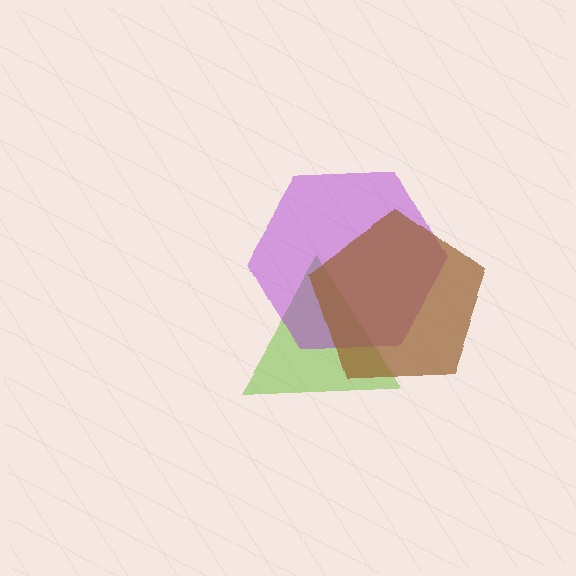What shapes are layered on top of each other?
The layered shapes are: a lime triangle, a purple hexagon, a brown pentagon.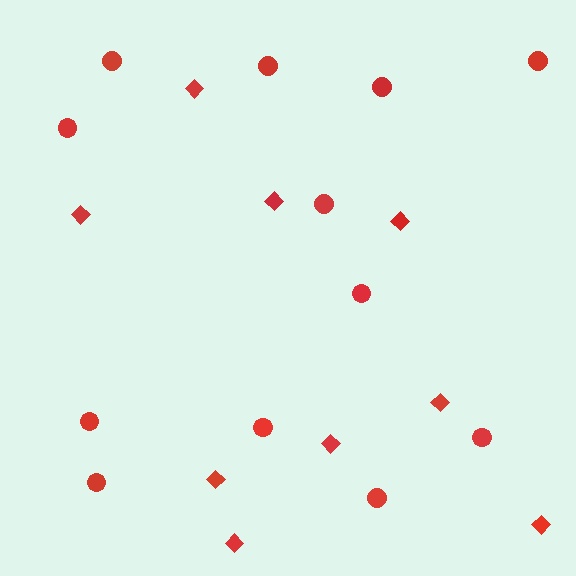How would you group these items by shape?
There are 2 groups: one group of circles (12) and one group of diamonds (9).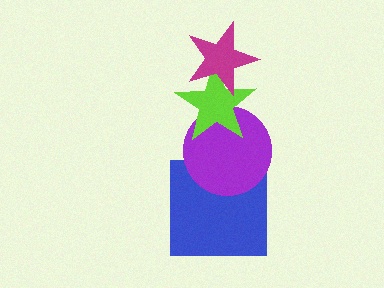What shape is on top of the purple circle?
The lime star is on top of the purple circle.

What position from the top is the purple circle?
The purple circle is 3rd from the top.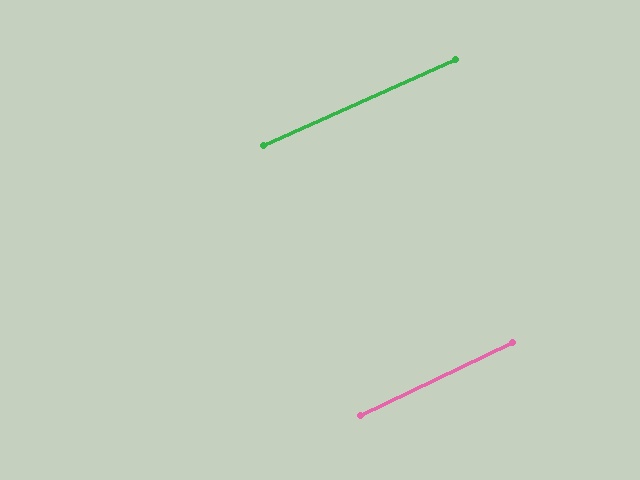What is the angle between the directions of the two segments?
Approximately 2 degrees.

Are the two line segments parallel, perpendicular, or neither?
Parallel — their directions differ by only 1.6°.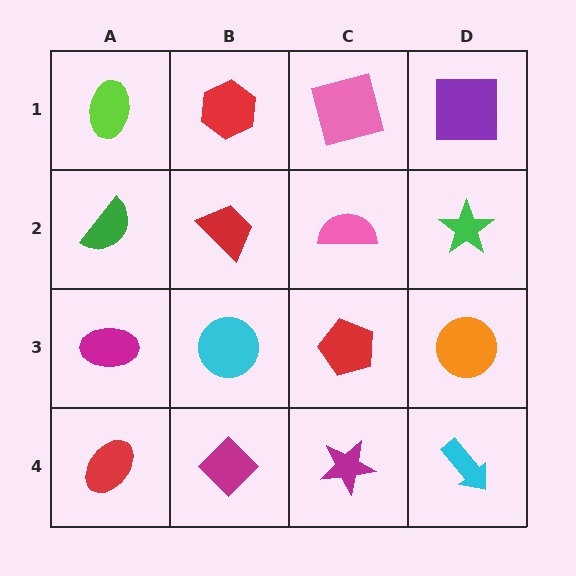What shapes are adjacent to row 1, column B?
A red trapezoid (row 2, column B), a lime ellipse (row 1, column A), a pink square (row 1, column C).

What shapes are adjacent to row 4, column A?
A magenta ellipse (row 3, column A), a magenta diamond (row 4, column B).